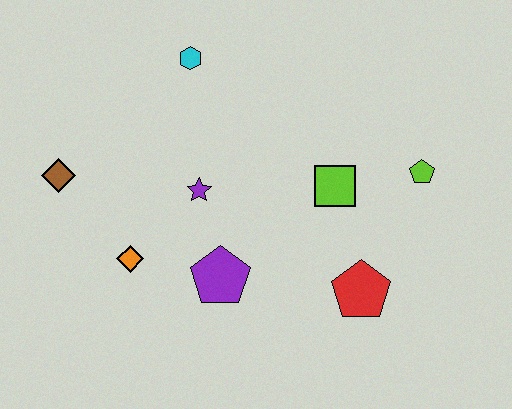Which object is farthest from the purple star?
The lime pentagon is farthest from the purple star.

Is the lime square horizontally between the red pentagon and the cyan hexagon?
Yes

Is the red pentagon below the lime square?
Yes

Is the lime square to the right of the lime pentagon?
No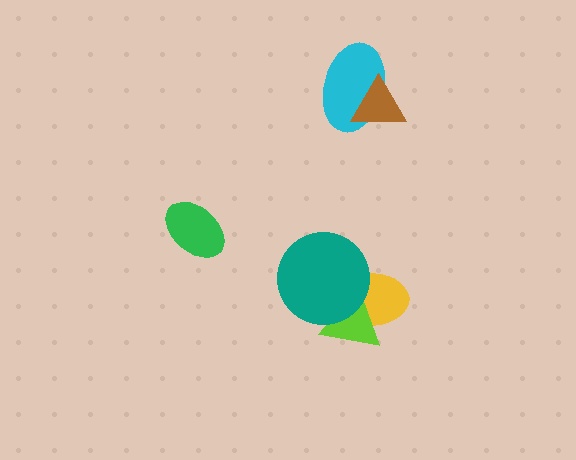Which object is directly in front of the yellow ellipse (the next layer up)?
The lime triangle is directly in front of the yellow ellipse.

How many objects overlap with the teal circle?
2 objects overlap with the teal circle.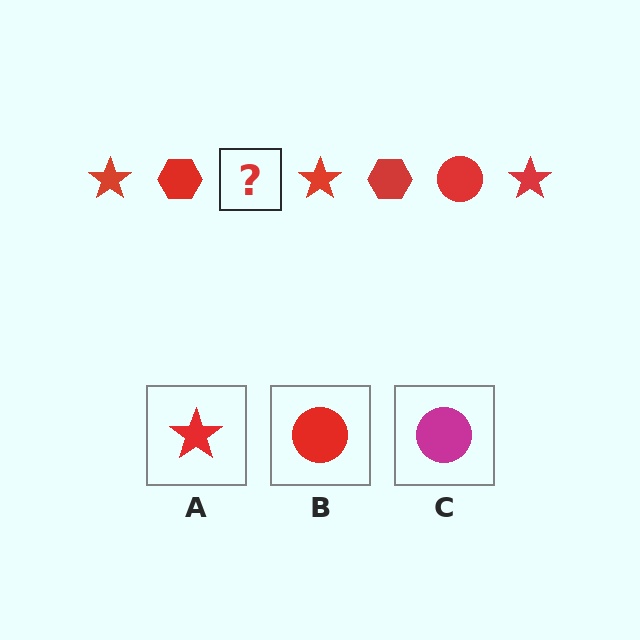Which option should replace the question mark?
Option B.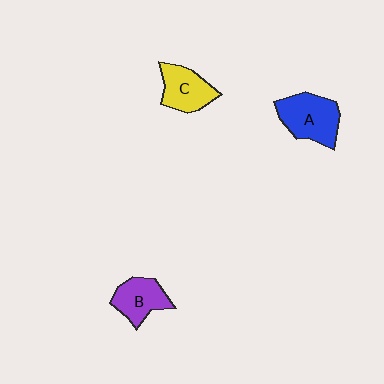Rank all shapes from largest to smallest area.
From largest to smallest: A (blue), C (yellow), B (purple).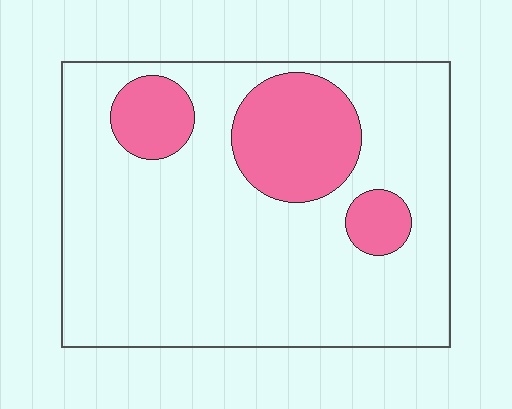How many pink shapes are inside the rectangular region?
3.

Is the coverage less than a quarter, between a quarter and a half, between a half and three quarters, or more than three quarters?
Less than a quarter.